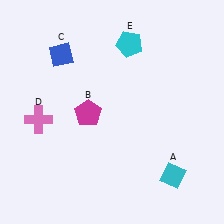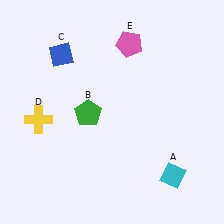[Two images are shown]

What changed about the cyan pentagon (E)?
In Image 1, E is cyan. In Image 2, it changed to pink.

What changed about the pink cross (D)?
In Image 1, D is pink. In Image 2, it changed to yellow.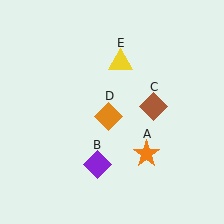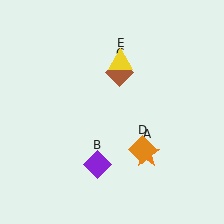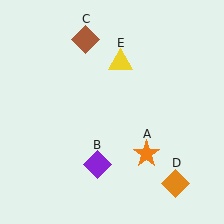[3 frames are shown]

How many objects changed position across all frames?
2 objects changed position: brown diamond (object C), orange diamond (object D).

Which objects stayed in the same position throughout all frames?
Orange star (object A) and purple diamond (object B) and yellow triangle (object E) remained stationary.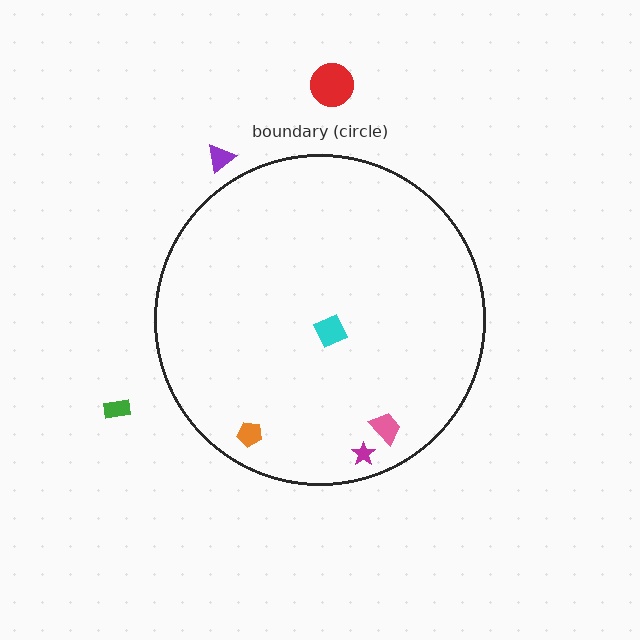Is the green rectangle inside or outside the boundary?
Outside.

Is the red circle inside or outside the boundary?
Outside.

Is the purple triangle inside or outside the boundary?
Outside.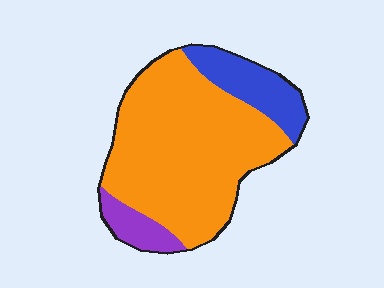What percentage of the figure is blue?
Blue covers about 15% of the figure.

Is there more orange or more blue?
Orange.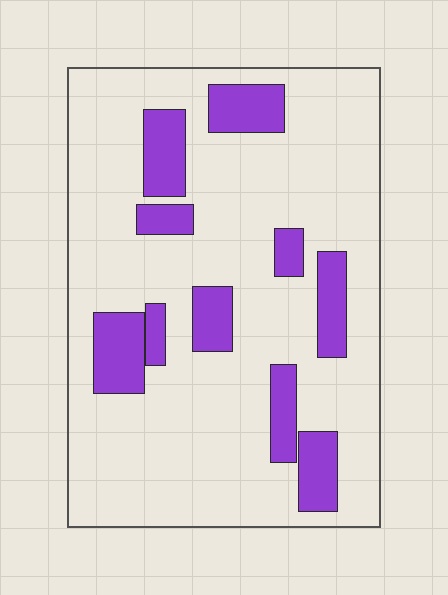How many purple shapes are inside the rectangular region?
10.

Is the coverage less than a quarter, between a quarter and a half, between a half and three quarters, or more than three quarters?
Less than a quarter.